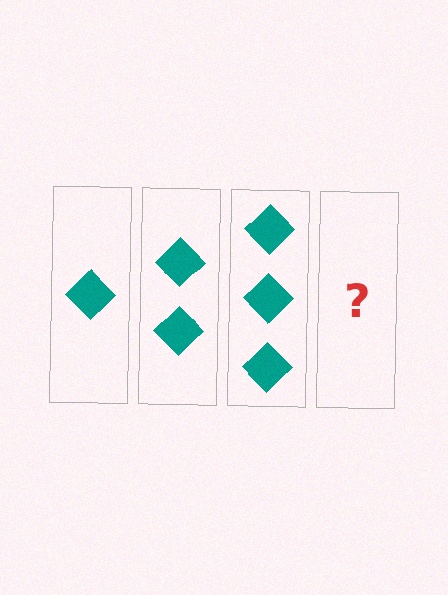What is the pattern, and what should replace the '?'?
The pattern is that each step adds one more diamond. The '?' should be 4 diamonds.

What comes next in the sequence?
The next element should be 4 diamonds.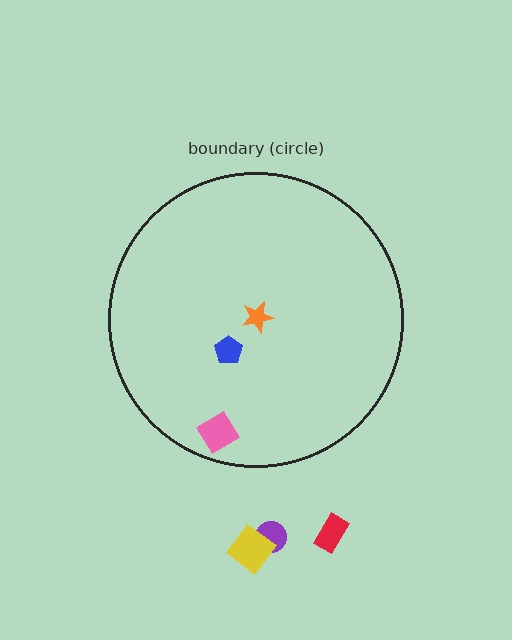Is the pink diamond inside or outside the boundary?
Inside.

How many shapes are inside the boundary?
3 inside, 3 outside.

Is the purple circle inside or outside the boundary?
Outside.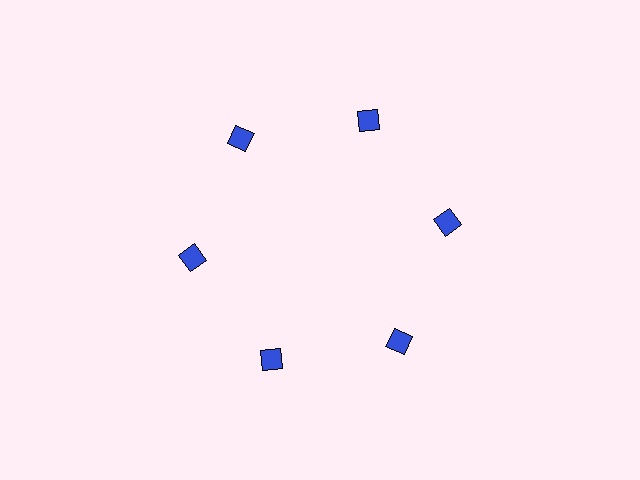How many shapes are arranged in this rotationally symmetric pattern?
There are 6 shapes, arranged in 6 groups of 1.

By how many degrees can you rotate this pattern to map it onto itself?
The pattern maps onto itself every 60 degrees of rotation.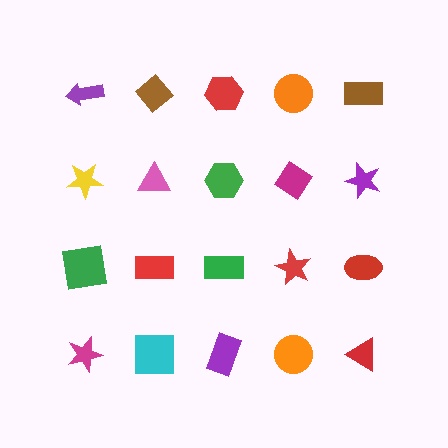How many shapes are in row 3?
5 shapes.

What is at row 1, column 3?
A red hexagon.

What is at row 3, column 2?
A red rectangle.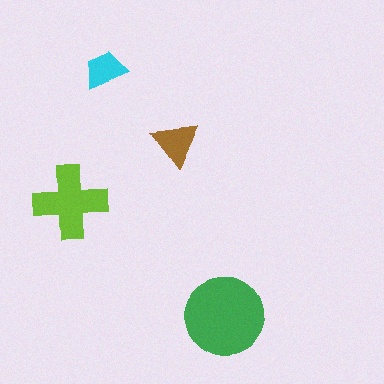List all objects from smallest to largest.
The cyan trapezoid, the brown triangle, the lime cross, the green circle.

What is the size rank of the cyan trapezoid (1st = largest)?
4th.